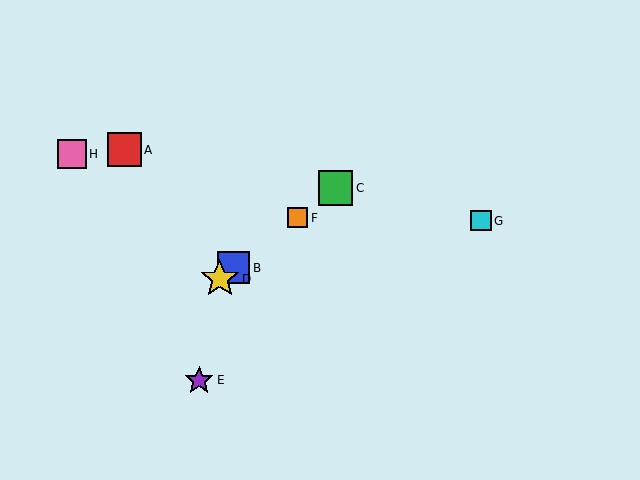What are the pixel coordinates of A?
Object A is at (124, 150).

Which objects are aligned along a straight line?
Objects B, C, D, F are aligned along a straight line.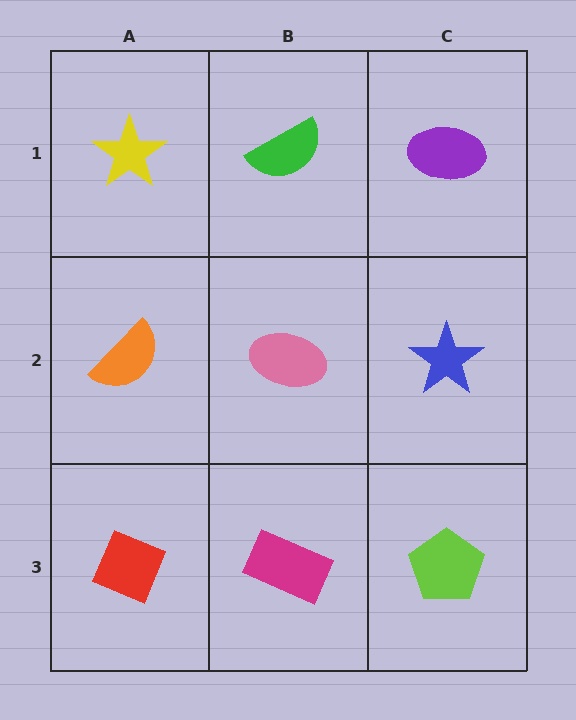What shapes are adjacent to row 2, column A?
A yellow star (row 1, column A), a red diamond (row 3, column A), a pink ellipse (row 2, column B).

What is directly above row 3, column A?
An orange semicircle.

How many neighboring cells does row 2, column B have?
4.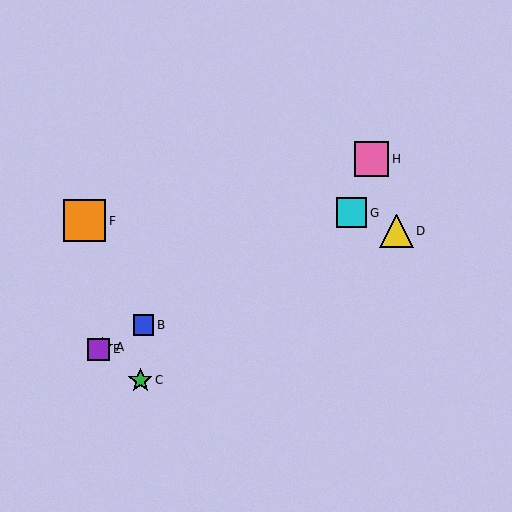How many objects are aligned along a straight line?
4 objects (A, B, E, G) are aligned along a straight line.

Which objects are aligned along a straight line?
Objects A, B, E, G are aligned along a straight line.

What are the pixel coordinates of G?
Object G is at (352, 213).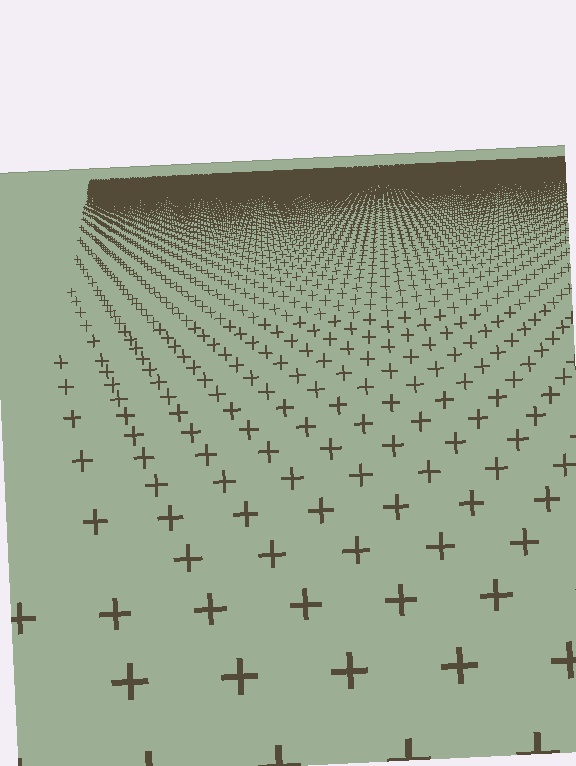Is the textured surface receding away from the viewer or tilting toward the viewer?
The surface is receding away from the viewer. Texture elements get smaller and denser toward the top.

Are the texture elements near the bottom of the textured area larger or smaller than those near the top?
Larger. Near the bottom, elements are closer to the viewer and appear at a bigger on-screen size.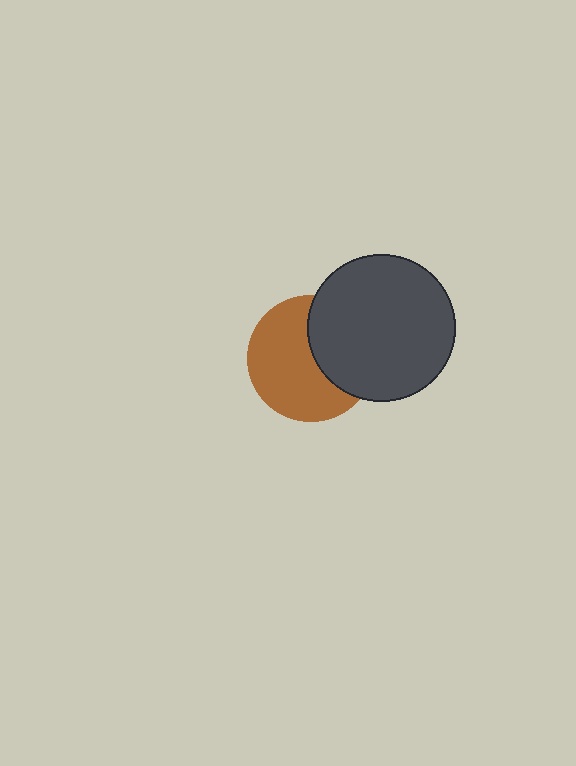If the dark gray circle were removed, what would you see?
You would see the complete brown circle.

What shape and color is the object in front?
The object in front is a dark gray circle.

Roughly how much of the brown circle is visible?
About half of it is visible (roughly 61%).